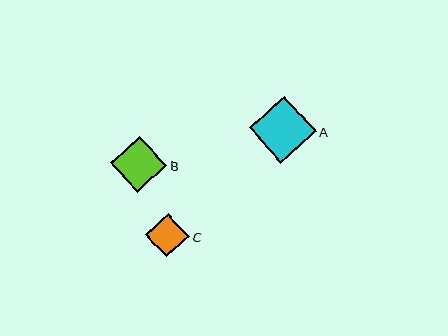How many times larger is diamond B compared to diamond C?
Diamond B is approximately 1.3 times the size of diamond C.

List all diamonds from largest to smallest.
From largest to smallest: A, B, C.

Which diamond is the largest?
Diamond A is the largest with a size of approximately 67 pixels.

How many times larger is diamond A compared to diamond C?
Diamond A is approximately 1.5 times the size of diamond C.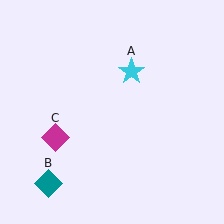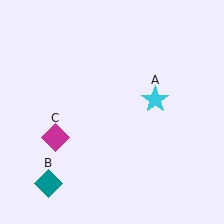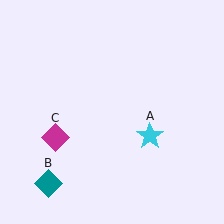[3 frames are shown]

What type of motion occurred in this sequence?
The cyan star (object A) rotated clockwise around the center of the scene.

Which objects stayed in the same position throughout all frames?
Teal diamond (object B) and magenta diamond (object C) remained stationary.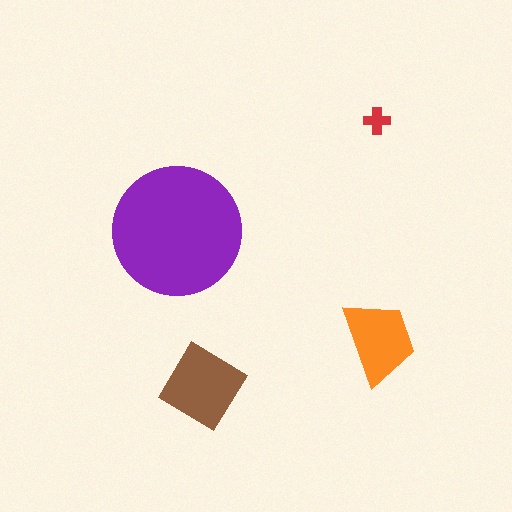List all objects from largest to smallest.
The purple circle, the brown diamond, the orange trapezoid, the red cross.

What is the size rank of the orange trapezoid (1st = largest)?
3rd.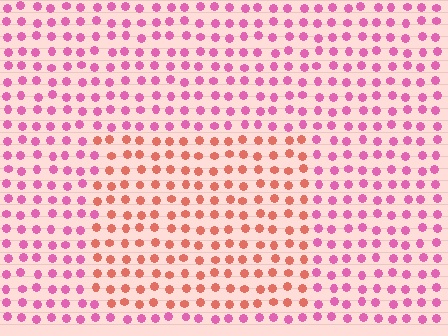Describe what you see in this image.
The image is filled with small pink elements in a uniform arrangement. A rectangle-shaped region is visible where the elements are tinted to a slightly different hue, forming a subtle color boundary.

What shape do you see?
I see a rectangle.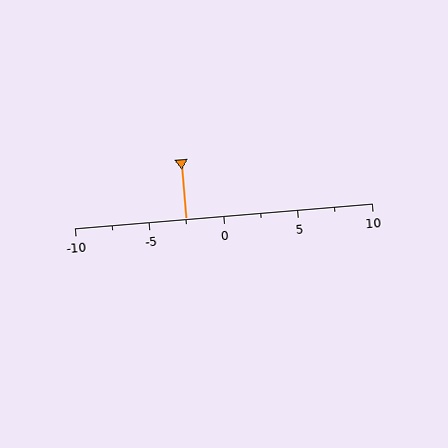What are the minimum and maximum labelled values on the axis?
The axis runs from -10 to 10.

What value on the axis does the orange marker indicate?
The marker indicates approximately -2.5.